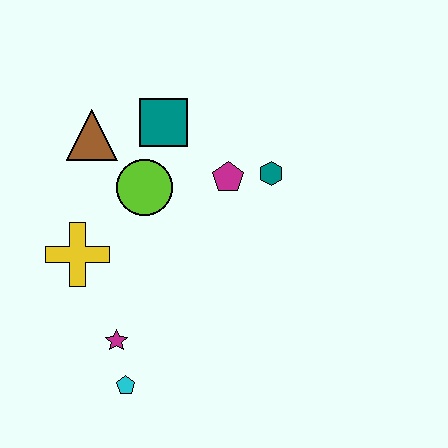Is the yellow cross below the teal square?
Yes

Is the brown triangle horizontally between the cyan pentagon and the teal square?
No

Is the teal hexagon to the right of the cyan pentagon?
Yes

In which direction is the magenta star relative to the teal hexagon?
The magenta star is below the teal hexagon.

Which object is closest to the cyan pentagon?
The magenta star is closest to the cyan pentagon.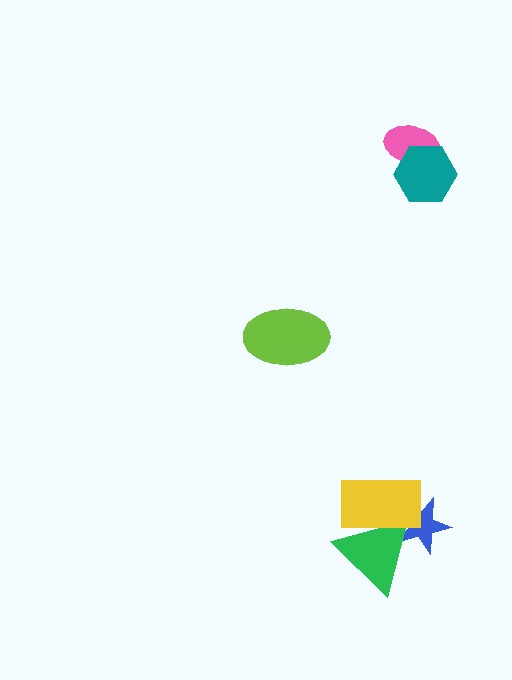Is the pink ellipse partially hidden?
Yes, it is partially covered by another shape.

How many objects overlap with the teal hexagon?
1 object overlaps with the teal hexagon.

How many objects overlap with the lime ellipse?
0 objects overlap with the lime ellipse.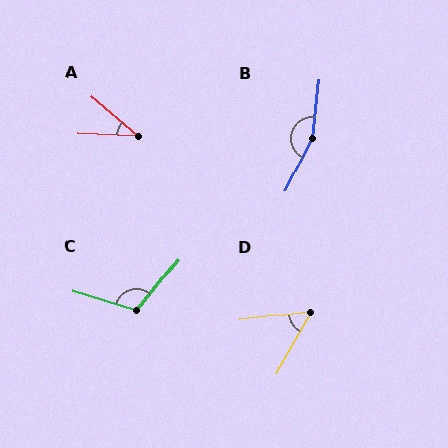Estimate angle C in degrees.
Approximately 112 degrees.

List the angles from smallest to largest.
A (38°), D (53°), C (112°), B (159°).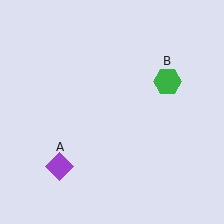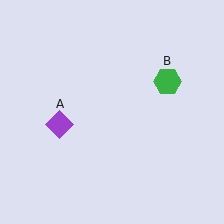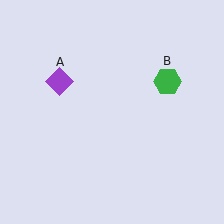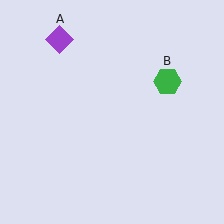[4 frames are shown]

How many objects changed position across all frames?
1 object changed position: purple diamond (object A).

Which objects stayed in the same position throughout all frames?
Green hexagon (object B) remained stationary.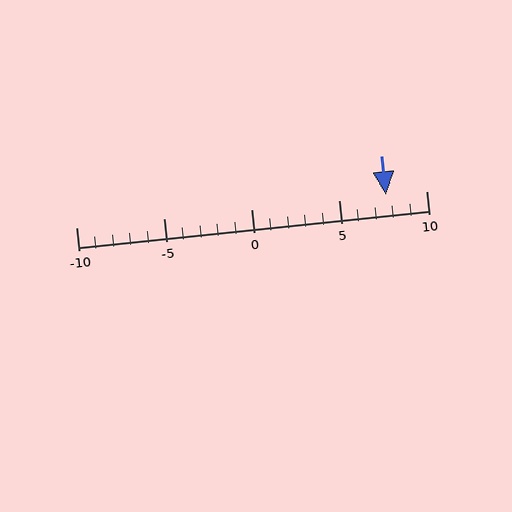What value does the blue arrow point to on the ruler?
The blue arrow points to approximately 8.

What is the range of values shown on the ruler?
The ruler shows values from -10 to 10.